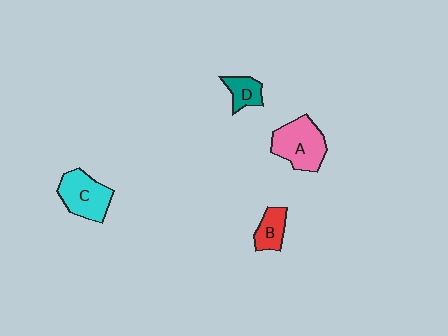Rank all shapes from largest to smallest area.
From largest to smallest: A (pink), C (cyan), B (red), D (teal).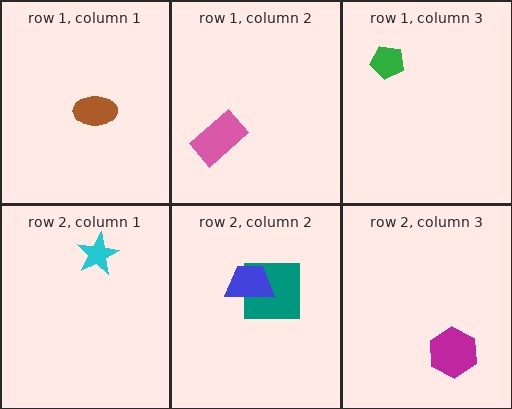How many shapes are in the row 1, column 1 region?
1.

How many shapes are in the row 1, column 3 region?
1.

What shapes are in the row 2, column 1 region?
The cyan star.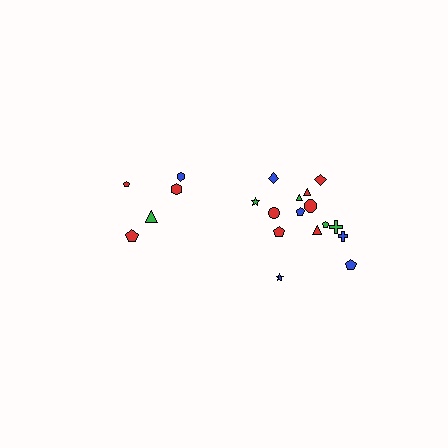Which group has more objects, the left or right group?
The right group.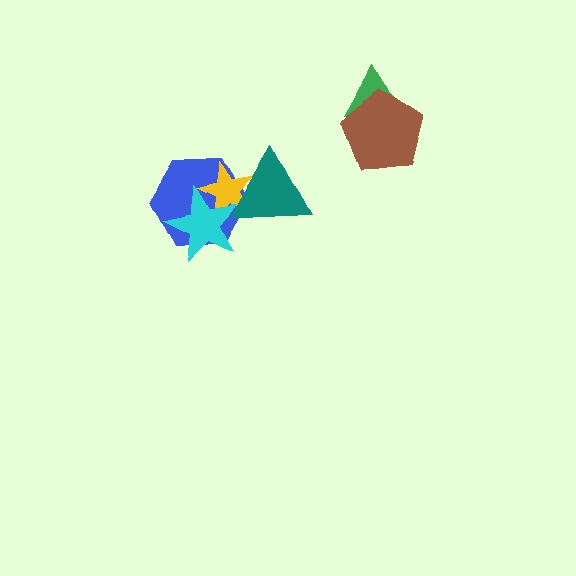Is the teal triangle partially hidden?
Yes, it is partially covered by another shape.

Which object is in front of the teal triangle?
The cyan star is in front of the teal triangle.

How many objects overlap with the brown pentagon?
1 object overlaps with the brown pentagon.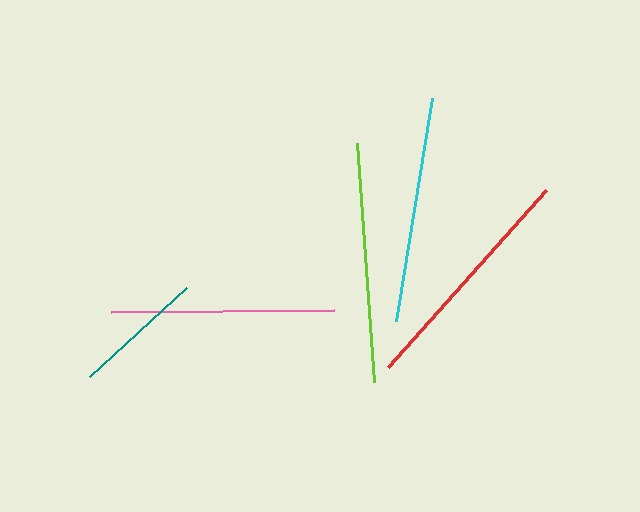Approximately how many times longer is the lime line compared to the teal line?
The lime line is approximately 1.8 times the length of the teal line.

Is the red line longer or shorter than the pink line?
The red line is longer than the pink line.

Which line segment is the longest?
The lime line is the longest at approximately 239 pixels.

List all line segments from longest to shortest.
From longest to shortest: lime, red, cyan, pink, teal.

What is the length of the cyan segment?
The cyan segment is approximately 226 pixels long.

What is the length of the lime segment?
The lime segment is approximately 239 pixels long.